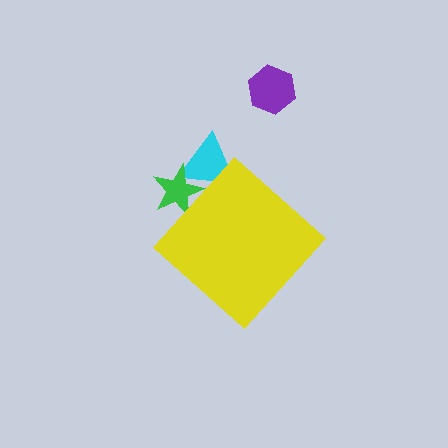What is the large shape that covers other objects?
A yellow diamond.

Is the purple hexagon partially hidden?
No, the purple hexagon is fully visible.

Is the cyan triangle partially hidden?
Yes, the cyan triangle is partially hidden behind the yellow diamond.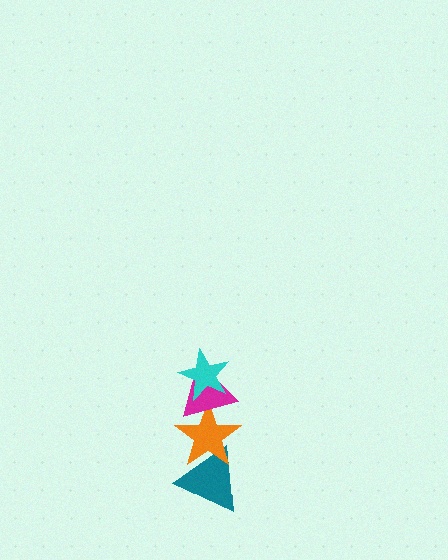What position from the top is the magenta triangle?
The magenta triangle is 2nd from the top.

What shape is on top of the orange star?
The magenta triangle is on top of the orange star.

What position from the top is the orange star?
The orange star is 3rd from the top.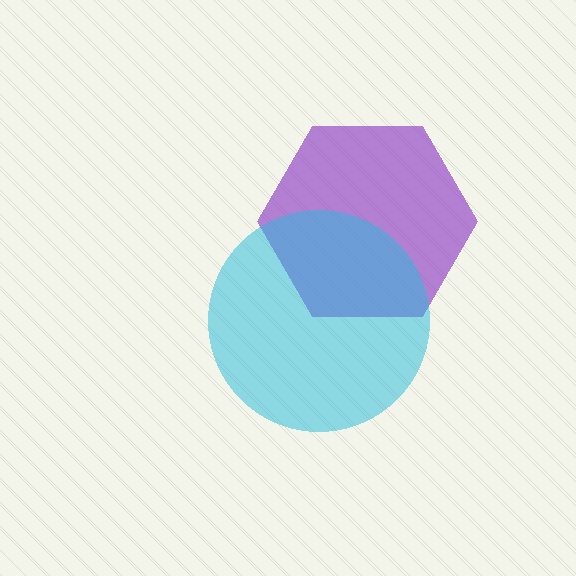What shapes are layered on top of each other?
The layered shapes are: a purple hexagon, a cyan circle.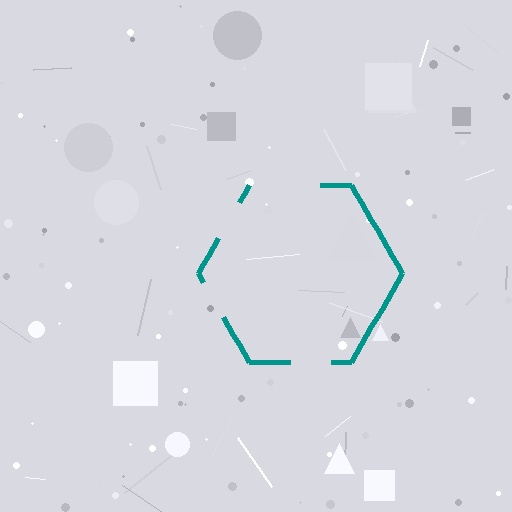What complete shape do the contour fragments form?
The contour fragments form a hexagon.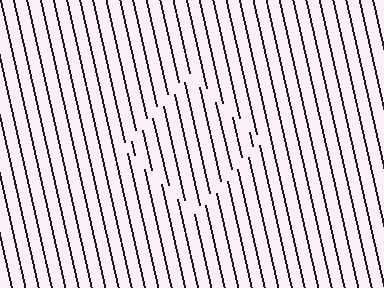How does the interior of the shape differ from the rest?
The interior of the shape contains the same grating, shifted by half a period — the contour is defined by the phase discontinuity where line-ends from the inner and outer gratings abut.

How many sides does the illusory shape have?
4 sides — the line-ends trace a square.